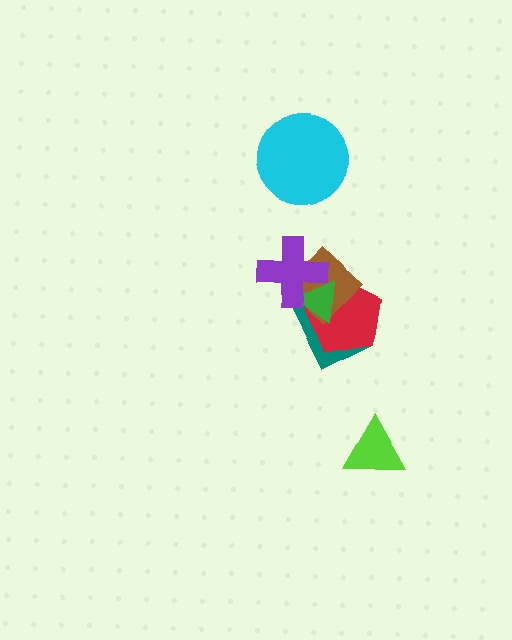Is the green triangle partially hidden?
Yes, it is partially covered by another shape.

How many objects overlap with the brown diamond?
4 objects overlap with the brown diamond.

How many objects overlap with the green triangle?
4 objects overlap with the green triangle.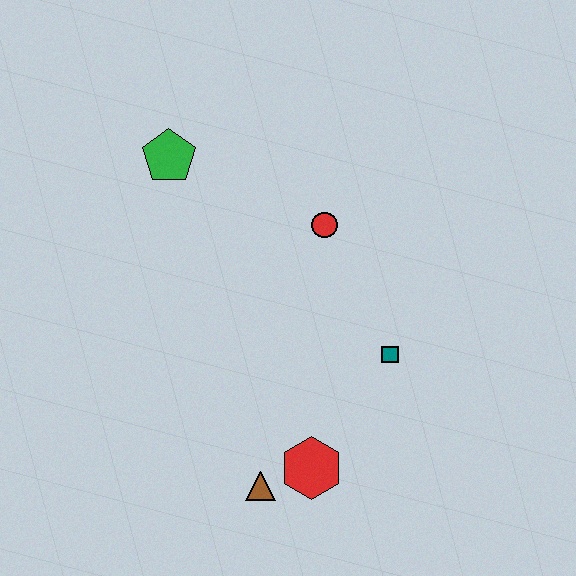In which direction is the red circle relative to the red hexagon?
The red circle is above the red hexagon.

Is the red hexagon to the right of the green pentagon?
Yes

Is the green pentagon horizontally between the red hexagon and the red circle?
No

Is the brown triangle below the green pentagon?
Yes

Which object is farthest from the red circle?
The brown triangle is farthest from the red circle.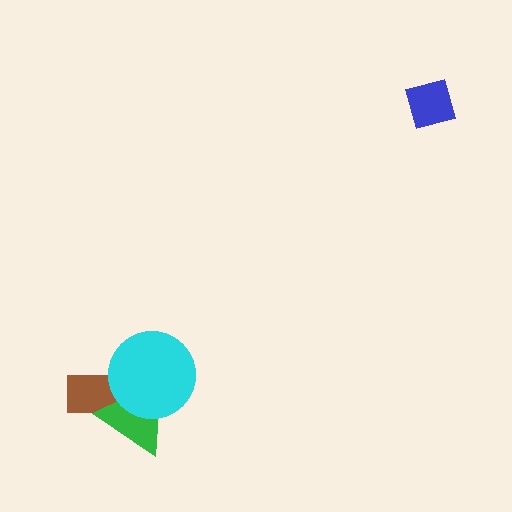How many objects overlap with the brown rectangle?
2 objects overlap with the brown rectangle.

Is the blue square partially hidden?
No, no other shape covers it.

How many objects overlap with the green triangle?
2 objects overlap with the green triangle.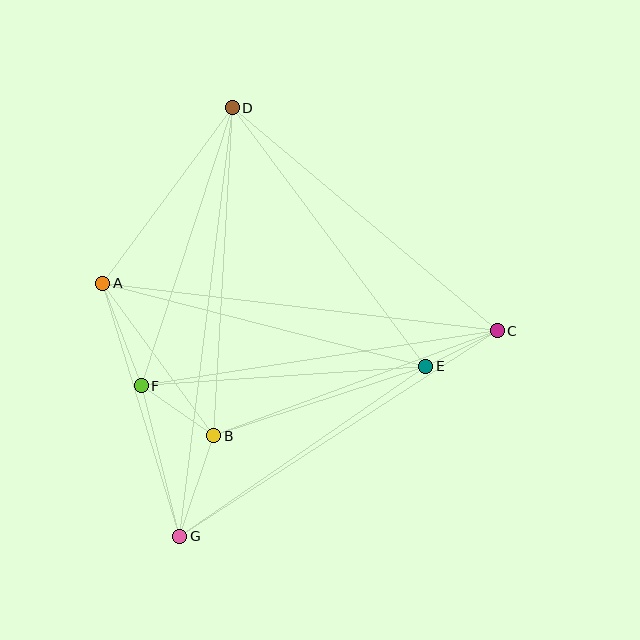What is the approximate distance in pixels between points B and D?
The distance between B and D is approximately 328 pixels.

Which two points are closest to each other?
Points C and E are closest to each other.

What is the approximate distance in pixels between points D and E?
The distance between D and E is approximately 322 pixels.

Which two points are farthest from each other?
Points D and G are farthest from each other.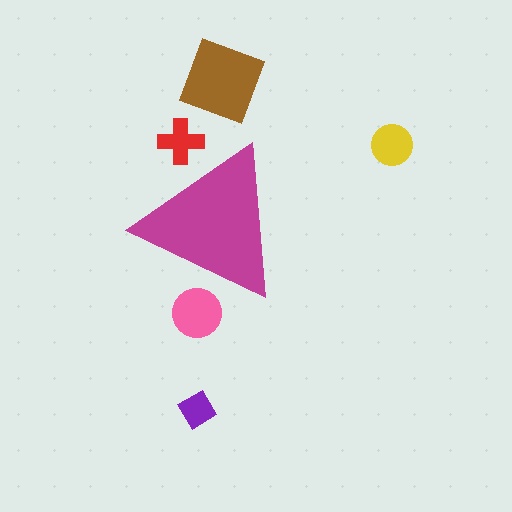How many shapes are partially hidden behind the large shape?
2 shapes are partially hidden.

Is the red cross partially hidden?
Yes, the red cross is partially hidden behind the magenta triangle.